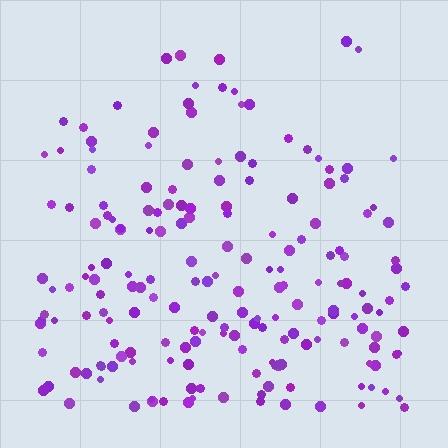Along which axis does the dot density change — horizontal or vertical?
Vertical.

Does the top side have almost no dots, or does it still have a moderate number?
Still a moderate number, just noticeably fewer than the bottom.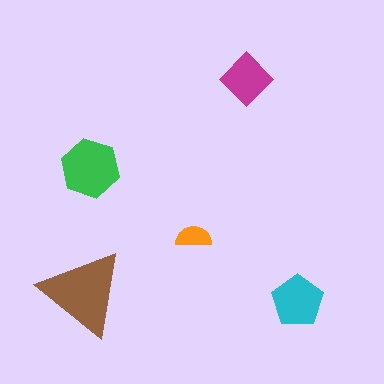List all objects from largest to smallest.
The brown triangle, the green hexagon, the cyan pentagon, the magenta diamond, the orange semicircle.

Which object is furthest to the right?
The cyan pentagon is rightmost.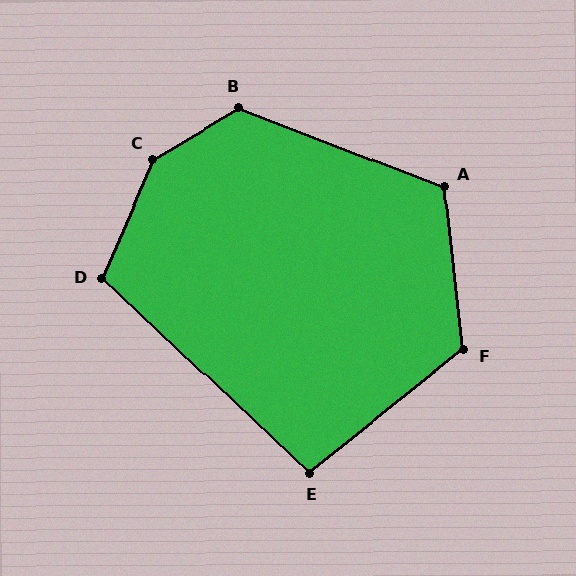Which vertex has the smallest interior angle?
E, at approximately 98 degrees.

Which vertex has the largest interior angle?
C, at approximately 144 degrees.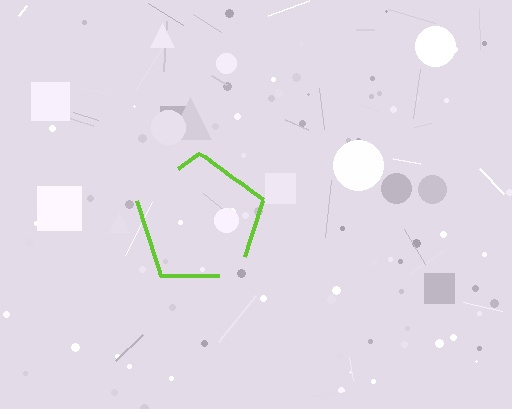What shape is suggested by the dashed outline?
The dashed outline suggests a pentagon.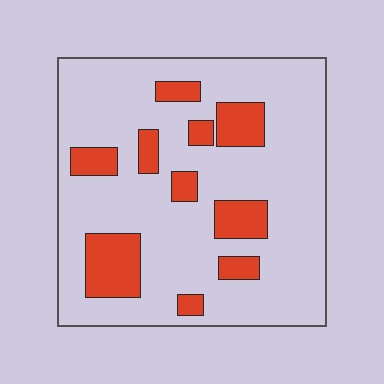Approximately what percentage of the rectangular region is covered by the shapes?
Approximately 20%.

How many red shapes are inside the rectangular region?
10.